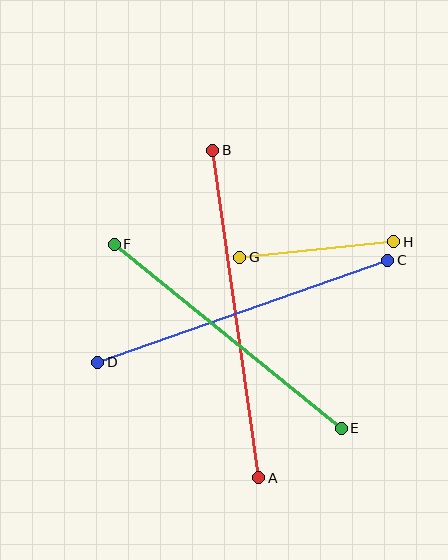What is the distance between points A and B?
The distance is approximately 331 pixels.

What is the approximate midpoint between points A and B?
The midpoint is at approximately (236, 314) pixels.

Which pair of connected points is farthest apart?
Points A and B are farthest apart.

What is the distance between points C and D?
The distance is approximately 307 pixels.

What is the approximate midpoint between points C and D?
The midpoint is at approximately (243, 311) pixels.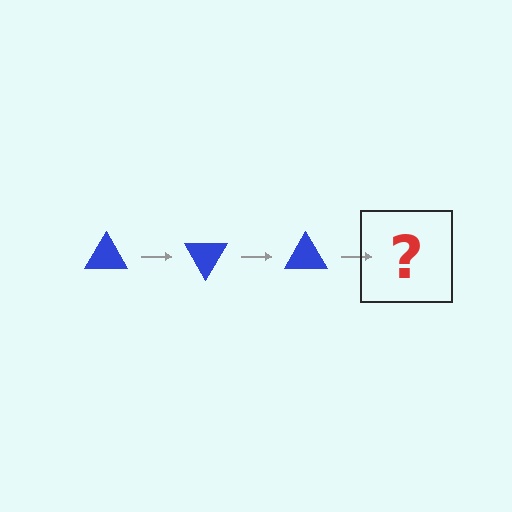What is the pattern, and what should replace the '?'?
The pattern is that the triangle rotates 60 degrees each step. The '?' should be a blue triangle rotated 180 degrees.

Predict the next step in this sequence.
The next step is a blue triangle rotated 180 degrees.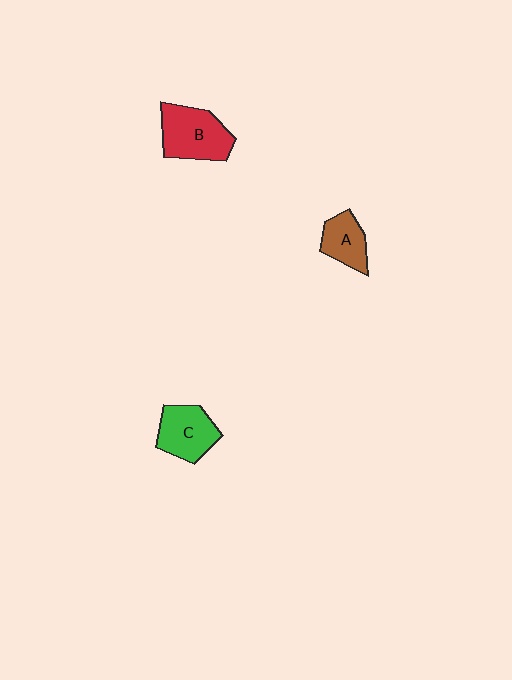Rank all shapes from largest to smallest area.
From largest to smallest: B (red), C (green), A (brown).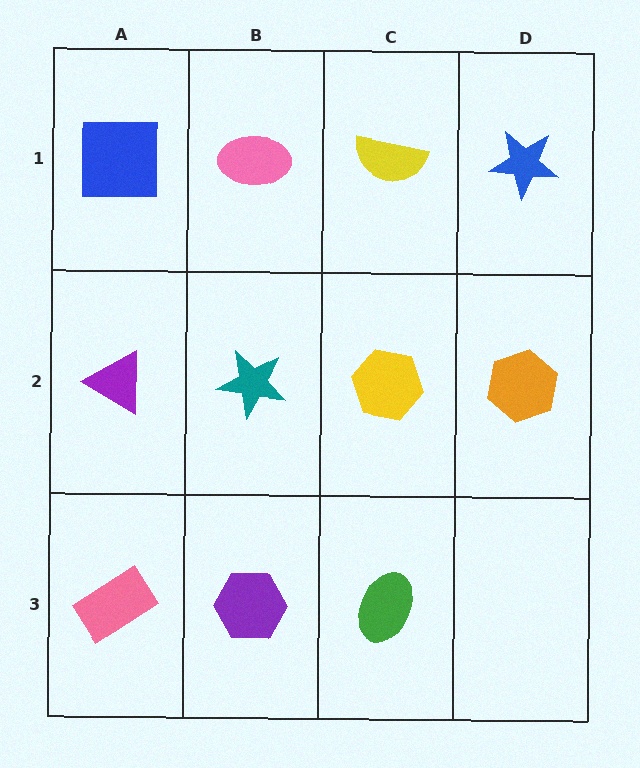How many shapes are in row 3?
3 shapes.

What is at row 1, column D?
A blue star.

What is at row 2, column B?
A teal star.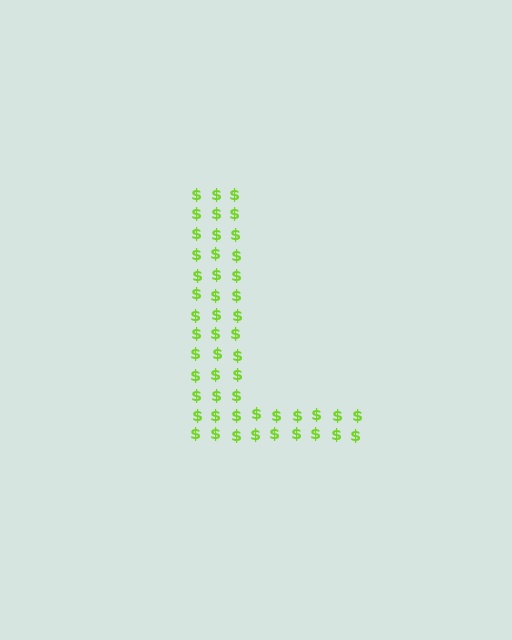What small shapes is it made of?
It is made of small dollar signs.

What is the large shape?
The large shape is the letter L.